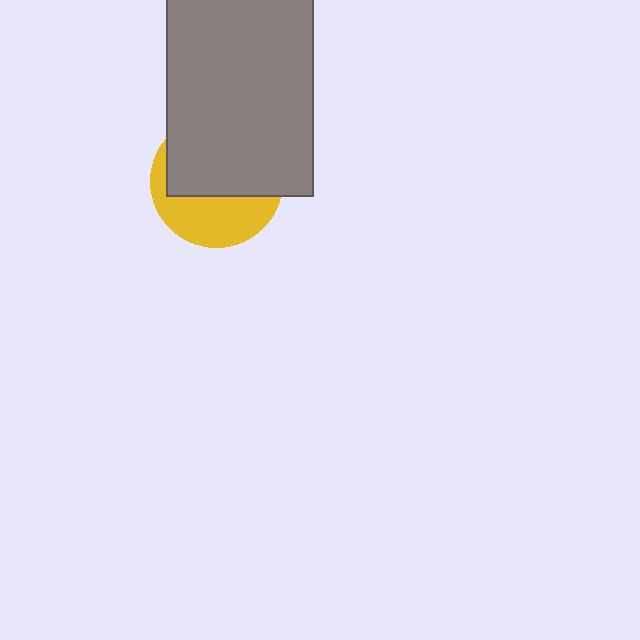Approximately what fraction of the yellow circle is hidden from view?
Roughly 60% of the yellow circle is hidden behind the gray rectangle.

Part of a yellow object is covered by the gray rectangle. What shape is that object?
It is a circle.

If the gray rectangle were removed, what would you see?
You would see the complete yellow circle.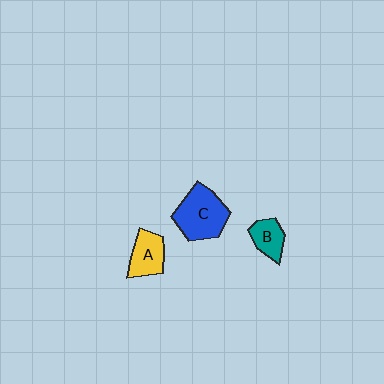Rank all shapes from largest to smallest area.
From largest to smallest: C (blue), A (yellow), B (teal).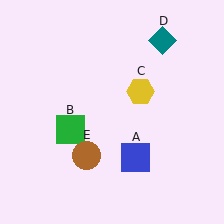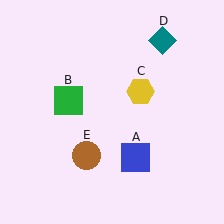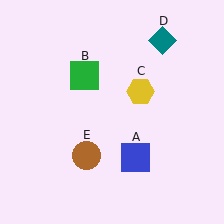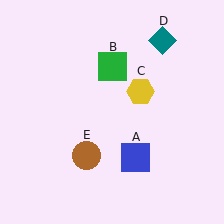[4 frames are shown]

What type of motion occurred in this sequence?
The green square (object B) rotated clockwise around the center of the scene.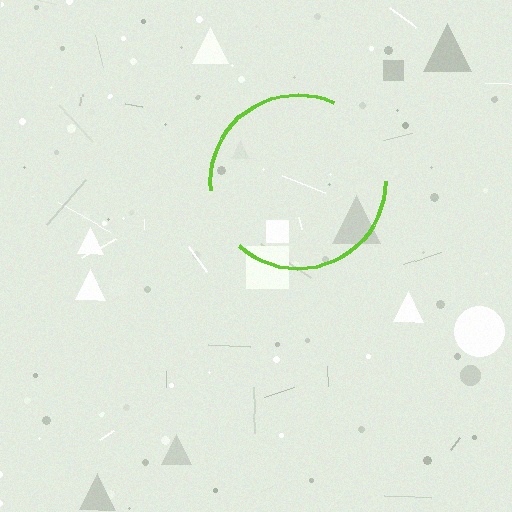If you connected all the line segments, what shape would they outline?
They would outline a circle.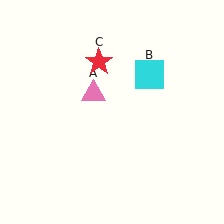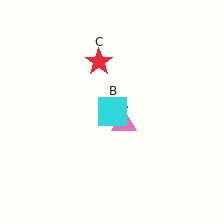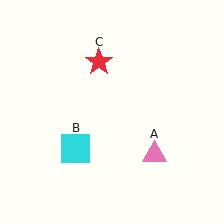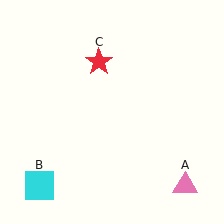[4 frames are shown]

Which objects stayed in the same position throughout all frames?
Red star (object C) remained stationary.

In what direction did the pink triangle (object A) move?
The pink triangle (object A) moved down and to the right.